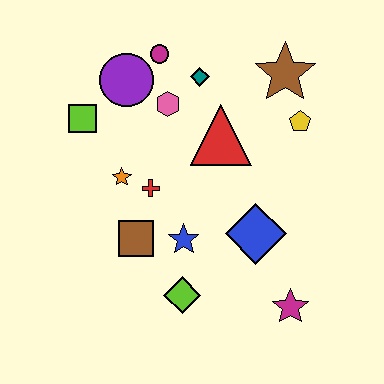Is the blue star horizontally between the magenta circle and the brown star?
Yes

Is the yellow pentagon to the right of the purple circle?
Yes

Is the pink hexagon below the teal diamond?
Yes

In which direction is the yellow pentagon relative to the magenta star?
The yellow pentagon is above the magenta star.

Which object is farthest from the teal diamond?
The magenta star is farthest from the teal diamond.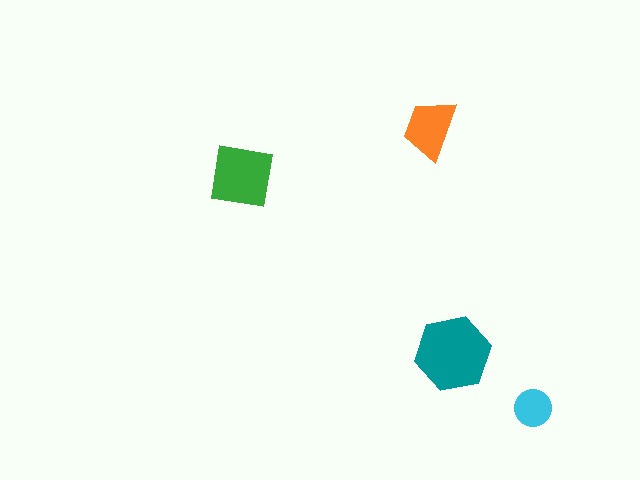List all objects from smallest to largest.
The cyan circle, the orange trapezoid, the green square, the teal hexagon.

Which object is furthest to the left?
The green square is leftmost.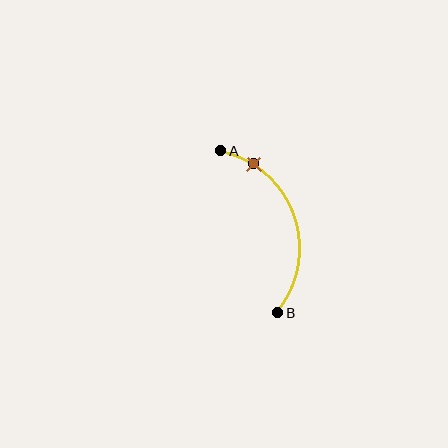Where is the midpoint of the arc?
The arc midpoint is the point on the curve farthest from the straight line joining A and B. It sits to the right of that line.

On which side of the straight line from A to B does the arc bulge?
The arc bulges to the right of the straight line connecting A and B.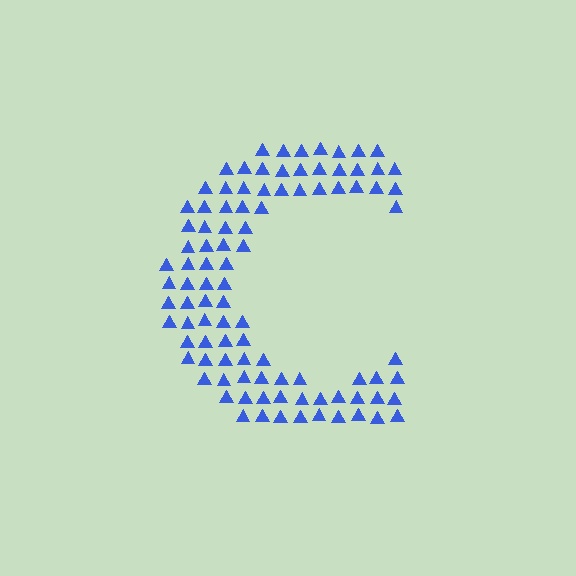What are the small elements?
The small elements are triangles.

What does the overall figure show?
The overall figure shows the letter C.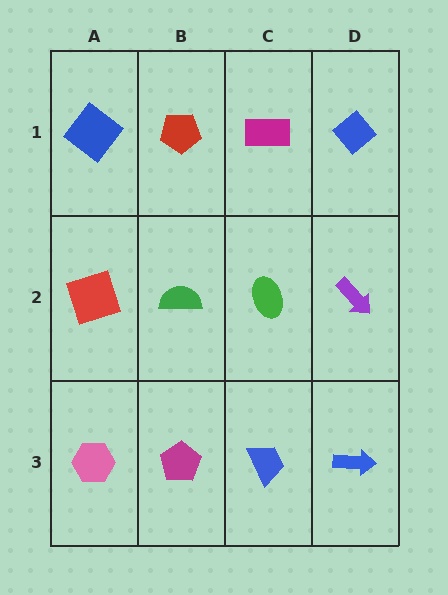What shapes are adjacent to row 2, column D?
A blue diamond (row 1, column D), a blue arrow (row 3, column D), a green ellipse (row 2, column C).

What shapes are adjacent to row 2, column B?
A red pentagon (row 1, column B), a magenta pentagon (row 3, column B), a red square (row 2, column A), a green ellipse (row 2, column C).